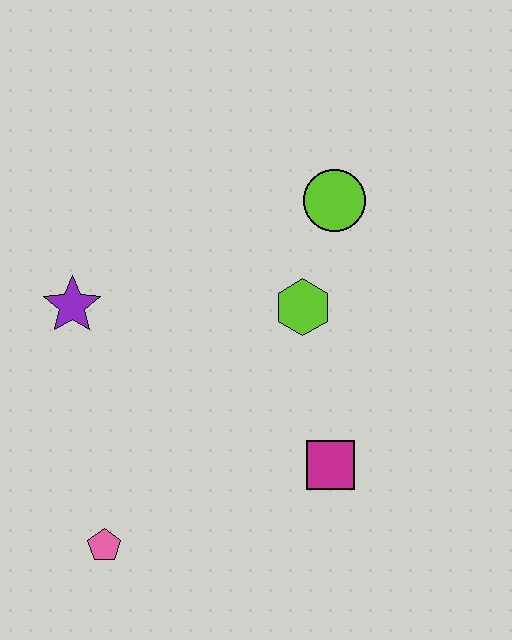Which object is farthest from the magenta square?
The purple star is farthest from the magenta square.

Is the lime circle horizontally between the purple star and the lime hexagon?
No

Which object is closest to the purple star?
The lime hexagon is closest to the purple star.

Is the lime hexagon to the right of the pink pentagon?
Yes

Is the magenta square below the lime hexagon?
Yes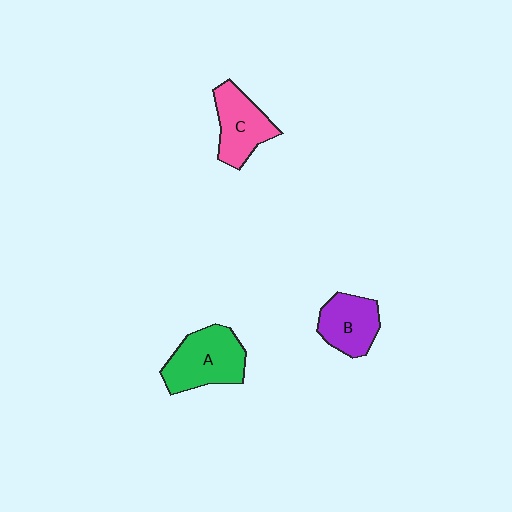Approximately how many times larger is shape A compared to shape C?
Approximately 1.2 times.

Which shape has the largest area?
Shape A (green).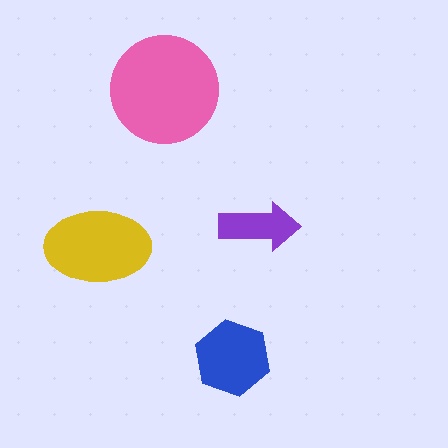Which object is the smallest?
The purple arrow.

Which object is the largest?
The pink circle.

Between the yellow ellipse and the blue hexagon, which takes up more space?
The yellow ellipse.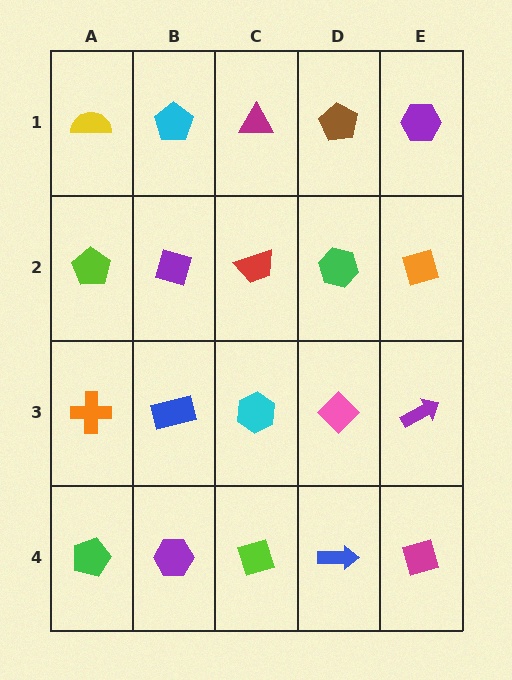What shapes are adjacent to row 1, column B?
A purple diamond (row 2, column B), a yellow semicircle (row 1, column A), a magenta triangle (row 1, column C).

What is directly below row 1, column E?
An orange diamond.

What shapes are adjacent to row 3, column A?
A lime pentagon (row 2, column A), a green pentagon (row 4, column A), a blue rectangle (row 3, column B).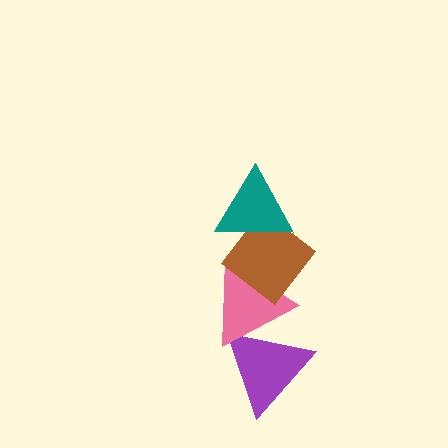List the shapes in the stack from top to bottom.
From top to bottom: the teal triangle, the brown diamond, the pink triangle, the purple triangle.